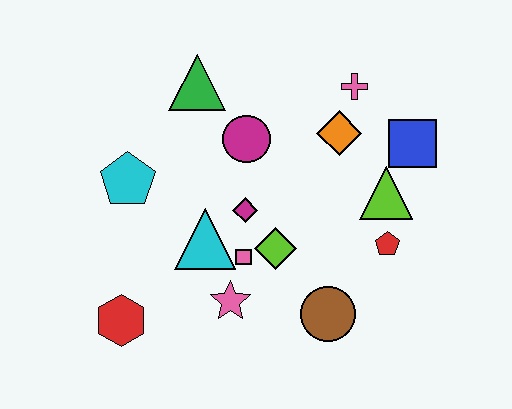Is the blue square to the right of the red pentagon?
Yes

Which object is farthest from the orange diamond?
The red hexagon is farthest from the orange diamond.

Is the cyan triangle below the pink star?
No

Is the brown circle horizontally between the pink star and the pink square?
No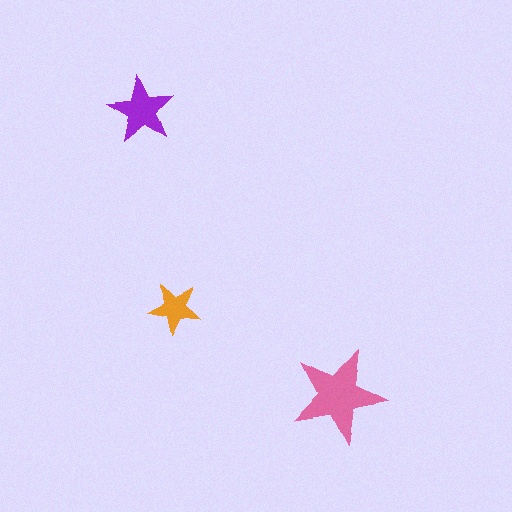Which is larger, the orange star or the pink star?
The pink one.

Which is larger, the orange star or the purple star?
The purple one.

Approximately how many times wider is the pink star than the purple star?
About 1.5 times wider.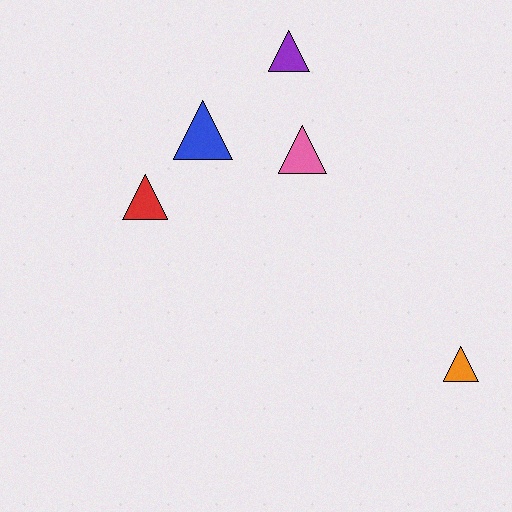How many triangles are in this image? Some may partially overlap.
There are 5 triangles.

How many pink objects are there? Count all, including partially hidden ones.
There is 1 pink object.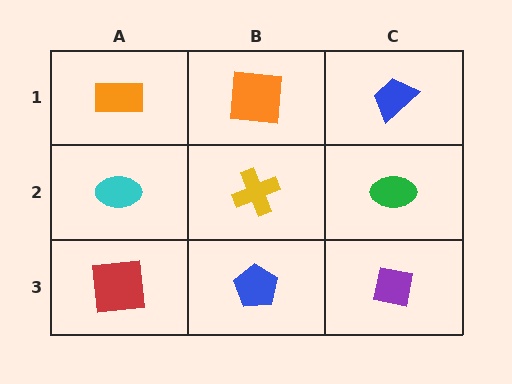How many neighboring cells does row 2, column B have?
4.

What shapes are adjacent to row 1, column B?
A yellow cross (row 2, column B), an orange rectangle (row 1, column A), a blue trapezoid (row 1, column C).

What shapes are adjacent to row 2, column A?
An orange rectangle (row 1, column A), a red square (row 3, column A), a yellow cross (row 2, column B).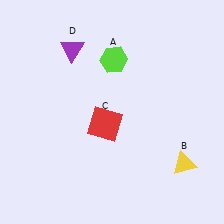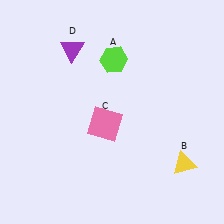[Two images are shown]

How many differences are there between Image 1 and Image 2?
There is 1 difference between the two images.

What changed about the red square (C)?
In Image 1, C is red. In Image 2, it changed to pink.